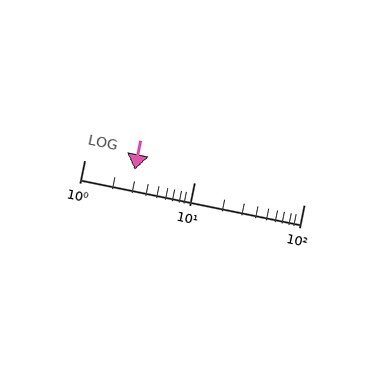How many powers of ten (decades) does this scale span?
The scale spans 2 decades, from 1 to 100.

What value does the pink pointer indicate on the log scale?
The pointer indicates approximately 2.9.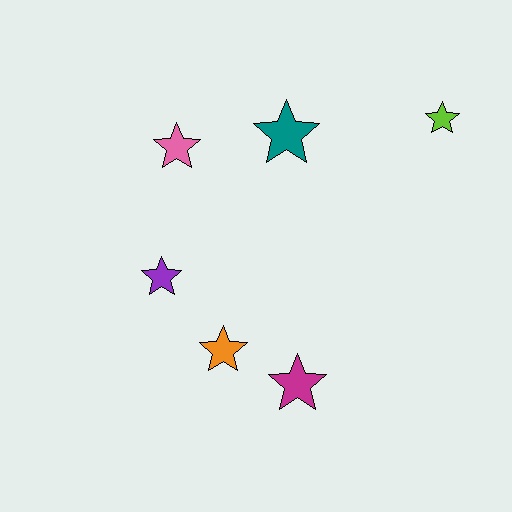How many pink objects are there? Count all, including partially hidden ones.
There is 1 pink object.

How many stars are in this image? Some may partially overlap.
There are 6 stars.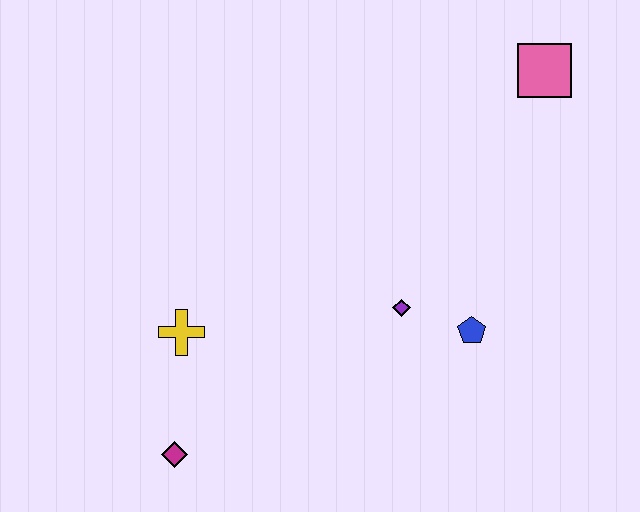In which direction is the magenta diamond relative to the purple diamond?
The magenta diamond is to the left of the purple diamond.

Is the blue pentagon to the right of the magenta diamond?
Yes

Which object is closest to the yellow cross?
The magenta diamond is closest to the yellow cross.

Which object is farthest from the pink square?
The magenta diamond is farthest from the pink square.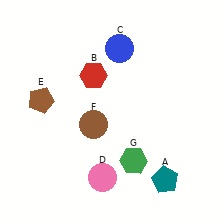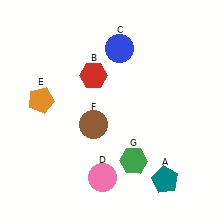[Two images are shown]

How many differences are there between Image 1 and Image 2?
There is 1 difference between the two images.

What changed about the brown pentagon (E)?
In Image 1, E is brown. In Image 2, it changed to orange.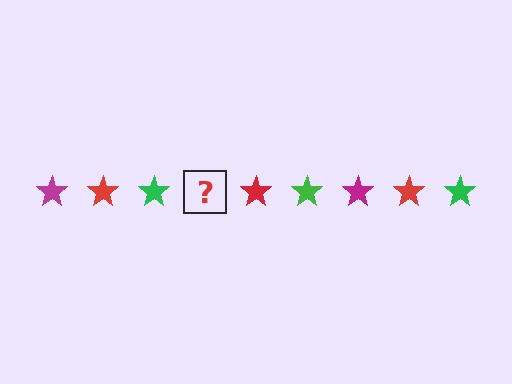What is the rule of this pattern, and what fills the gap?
The rule is that the pattern cycles through magenta, red, green stars. The gap should be filled with a magenta star.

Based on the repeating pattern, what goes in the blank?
The blank should be a magenta star.